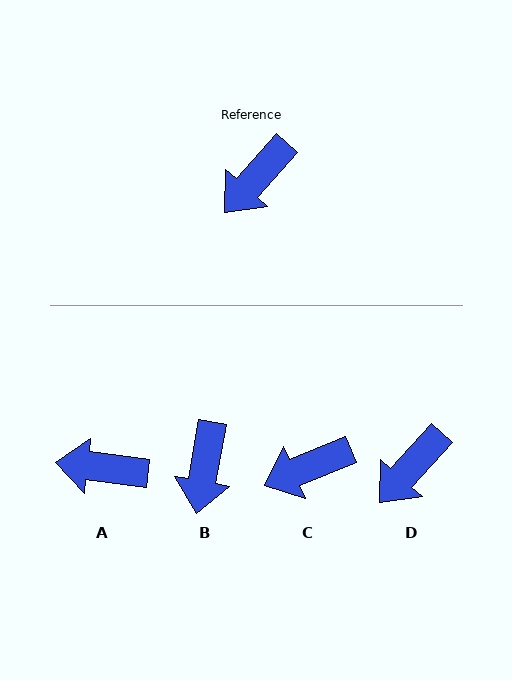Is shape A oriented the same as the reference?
No, it is off by about 55 degrees.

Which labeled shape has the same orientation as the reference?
D.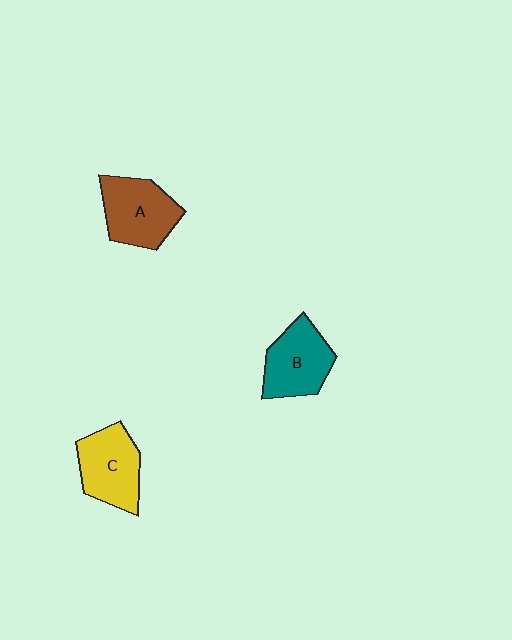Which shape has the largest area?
Shape A (brown).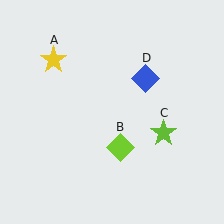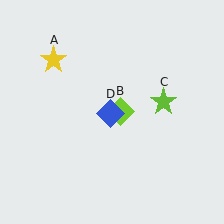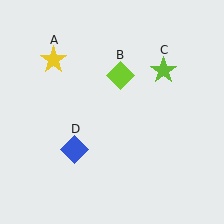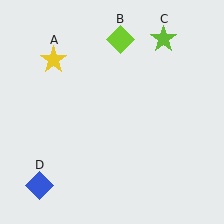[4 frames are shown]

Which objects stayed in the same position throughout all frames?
Yellow star (object A) remained stationary.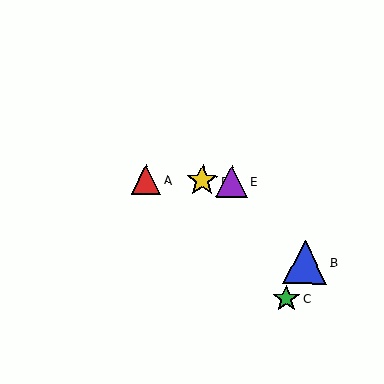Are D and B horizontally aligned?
No, D is at y≈181 and B is at y≈262.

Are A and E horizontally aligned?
Yes, both are at y≈180.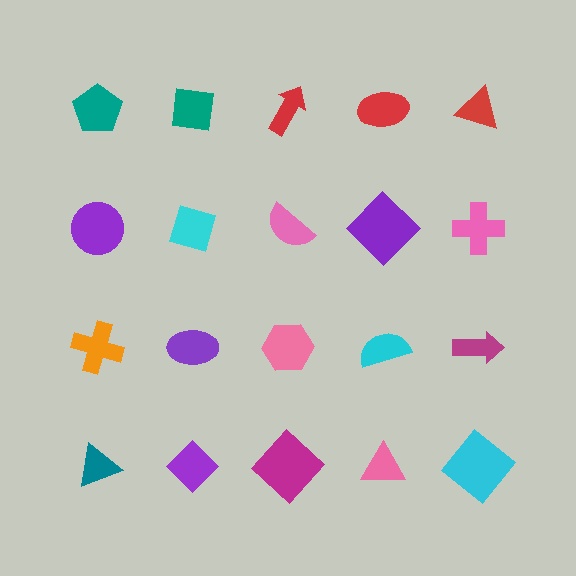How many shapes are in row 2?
5 shapes.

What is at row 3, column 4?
A cyan semicircle.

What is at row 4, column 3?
A magenta diamond.